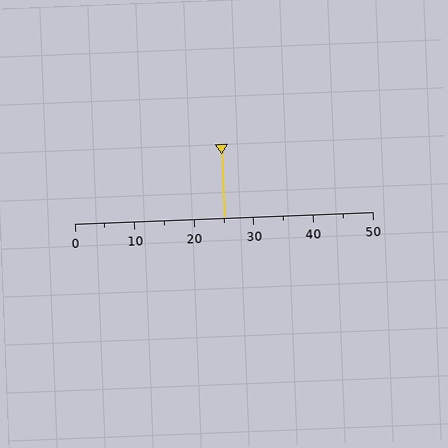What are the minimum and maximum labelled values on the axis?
The axis runs from 0 to 50.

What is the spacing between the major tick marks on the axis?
The major ticks are spaced 10 apart.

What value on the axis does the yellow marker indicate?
The marker indicates approximately 25.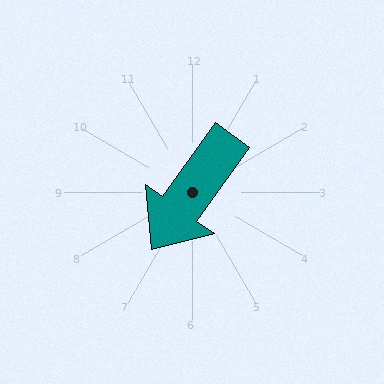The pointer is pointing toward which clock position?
Roughly 7 o'clock.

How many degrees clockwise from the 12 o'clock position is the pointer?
Approximately 215 degrees.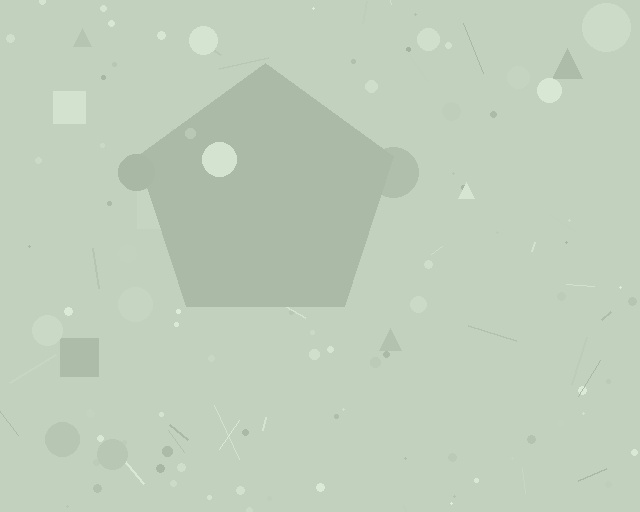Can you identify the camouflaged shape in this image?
The camouflaged shape is a pentagon.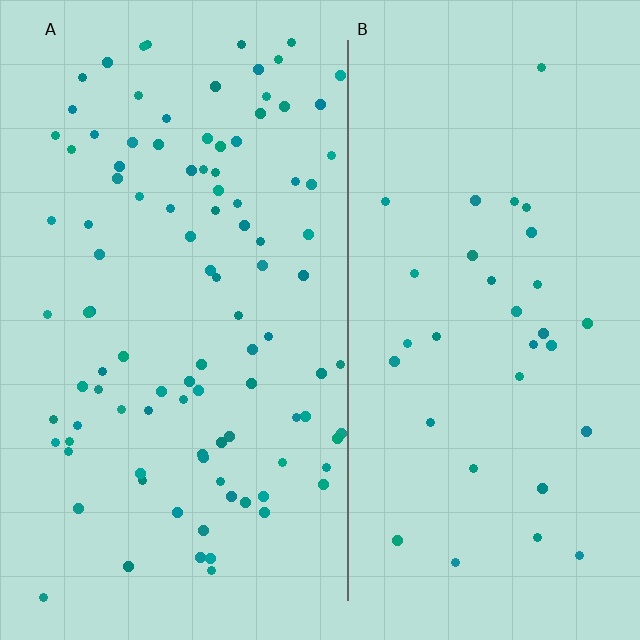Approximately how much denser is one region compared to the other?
Approximately 3.0× — region A over region B.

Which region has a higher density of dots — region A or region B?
A (the left).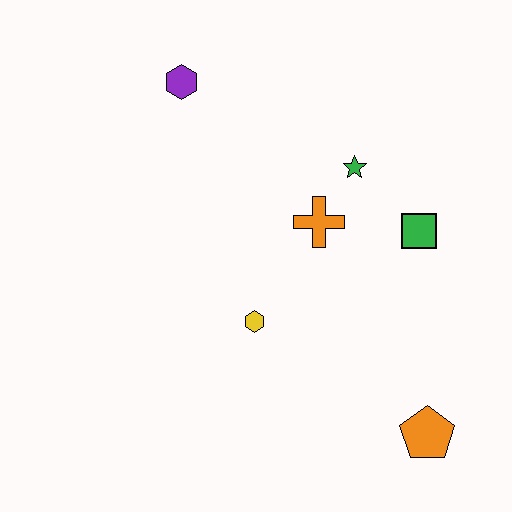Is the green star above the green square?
Yes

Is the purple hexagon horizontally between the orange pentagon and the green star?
No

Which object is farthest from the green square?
The purple hexagon is farthest from the green square.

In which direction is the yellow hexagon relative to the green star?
The yellow hexagon is below the green star.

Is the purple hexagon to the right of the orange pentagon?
No